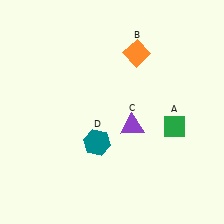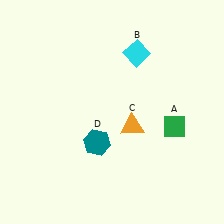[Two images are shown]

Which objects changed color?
B changed from orange to cyan. C changed from purple to orange.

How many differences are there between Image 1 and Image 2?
There are 2 differences between the two images.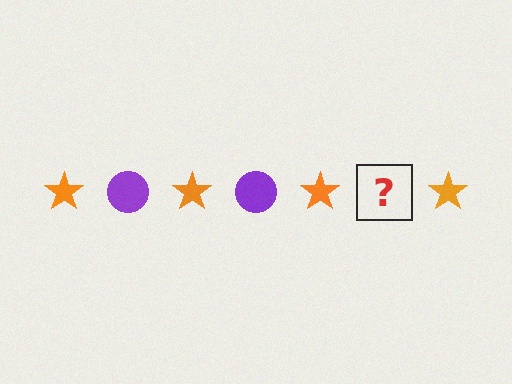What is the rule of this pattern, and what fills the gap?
The rule is that the pattern alternates between orange star and purple circle. The gap should be filled with a purple circle.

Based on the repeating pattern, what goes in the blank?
The blank should be a purple circle.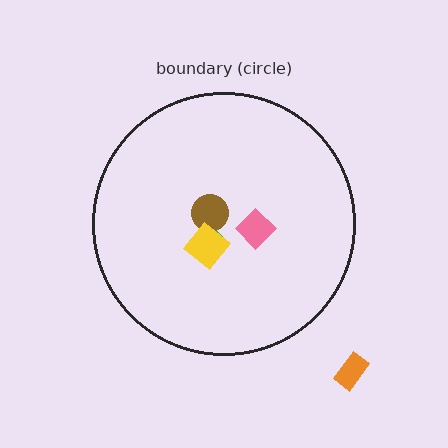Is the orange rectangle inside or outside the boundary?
Outside.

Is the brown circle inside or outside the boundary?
Inside.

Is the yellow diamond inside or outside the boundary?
Inside.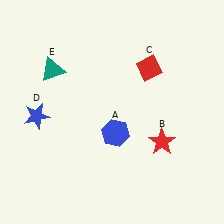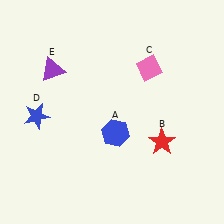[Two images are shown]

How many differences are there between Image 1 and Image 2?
There are 2 differences between the two images.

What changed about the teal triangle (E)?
In Image 1, E is teal. In Image 2, it changed to purple.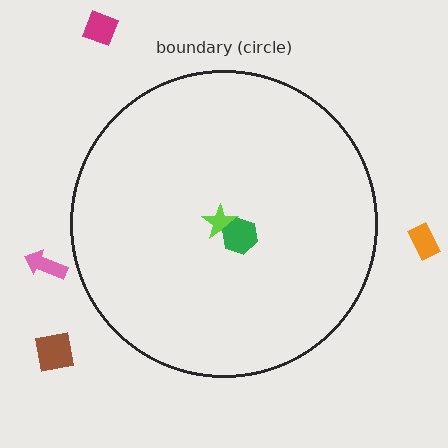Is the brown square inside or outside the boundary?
Outside.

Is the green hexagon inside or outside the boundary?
Inside.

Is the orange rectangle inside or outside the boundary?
Outside.